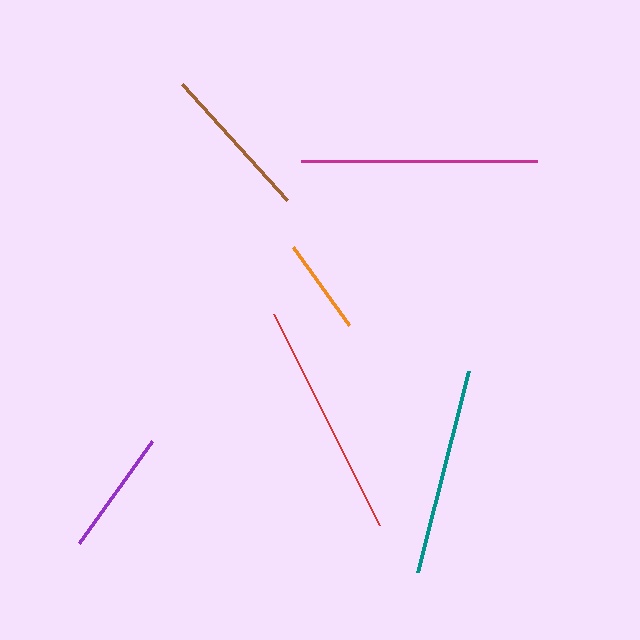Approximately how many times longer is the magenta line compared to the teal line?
The magenta line is approximately 1.1 times the length of the teal line.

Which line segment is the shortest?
The orange line is the shortest at approximately 96 pixels.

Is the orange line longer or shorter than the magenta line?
The magenta line is longer than the orange line.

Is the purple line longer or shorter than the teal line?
The teal line is longer than the purple line.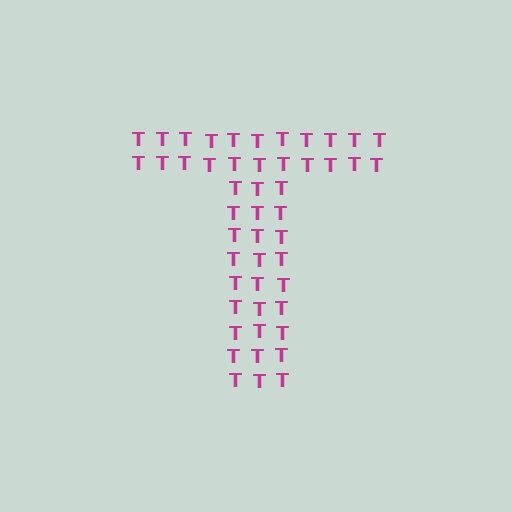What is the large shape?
The large shape is the letter T.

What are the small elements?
The small elements are letter T's.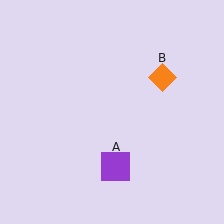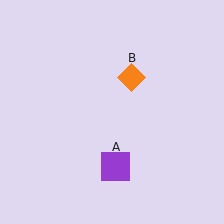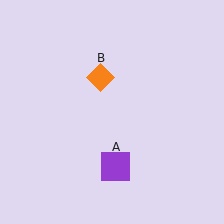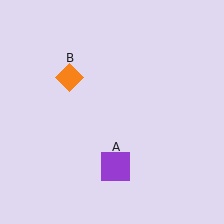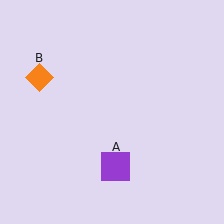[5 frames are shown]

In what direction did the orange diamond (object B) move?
The orange diamond (object B) moved left.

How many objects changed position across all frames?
1 object changed position: orange diamond (object B).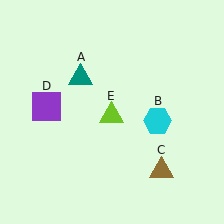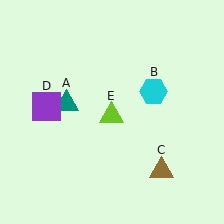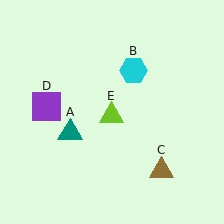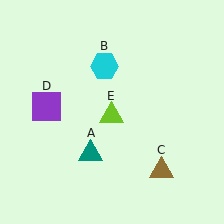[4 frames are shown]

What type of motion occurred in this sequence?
The teal triangle (object A), cyan hexagon (object B) rotated counterclockwise around the center of the scene.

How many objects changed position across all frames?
2 objects changed position: teal triangle (object A), cyan hexagon (object B).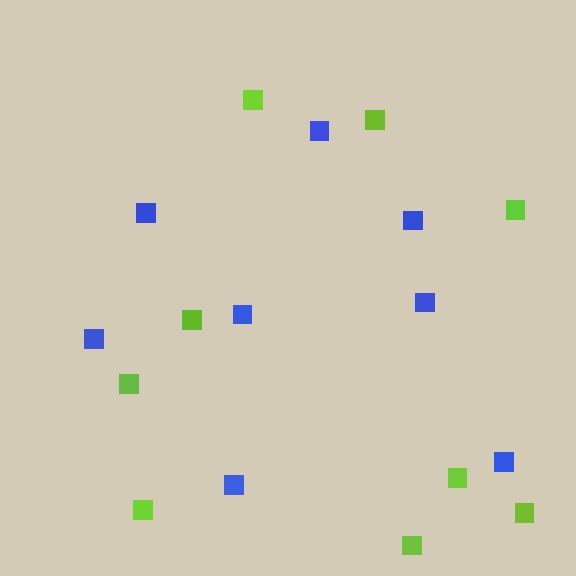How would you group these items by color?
There are 2 groups: one group of lime squares (9) and one group of blue squares (8).